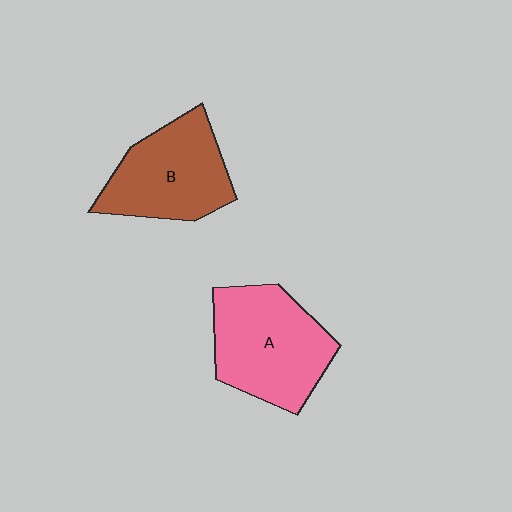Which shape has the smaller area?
Shape B (brown).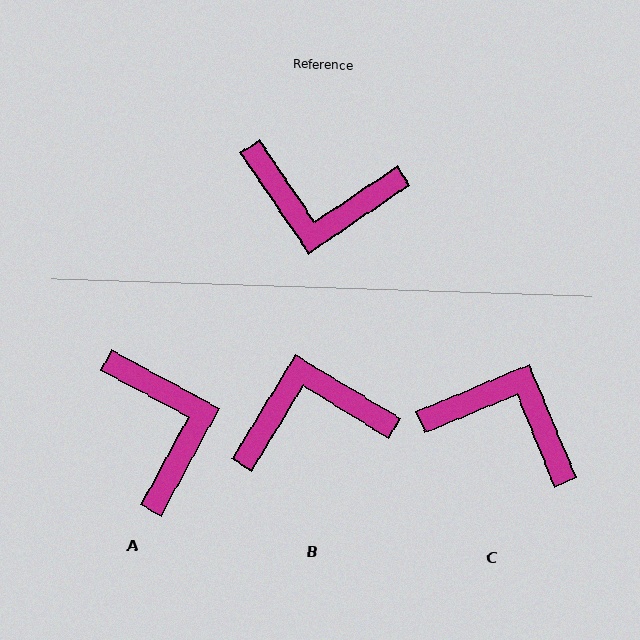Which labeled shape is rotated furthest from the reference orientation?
C, about 168 degrees away.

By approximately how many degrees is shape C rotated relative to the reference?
Approximately 168 degrees counter-clockwise.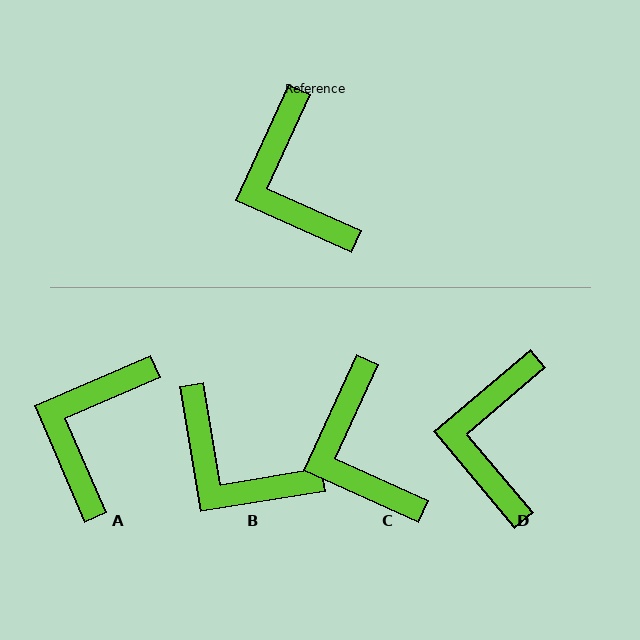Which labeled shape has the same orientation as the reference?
C.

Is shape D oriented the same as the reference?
No, it is off by about 25 degrees.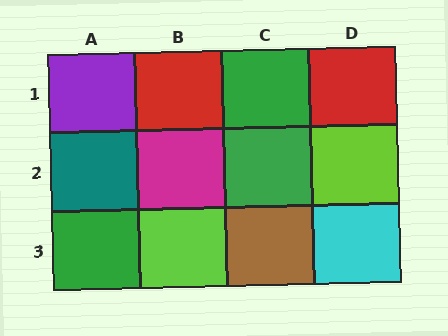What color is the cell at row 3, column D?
Cyan.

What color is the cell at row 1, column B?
Red.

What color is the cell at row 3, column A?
Green.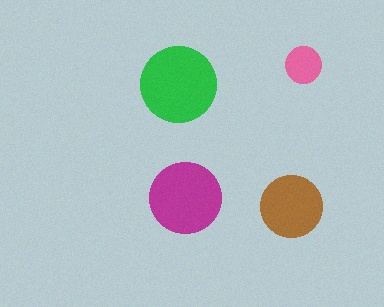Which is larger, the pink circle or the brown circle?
The brown one.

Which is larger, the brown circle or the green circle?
The green one.